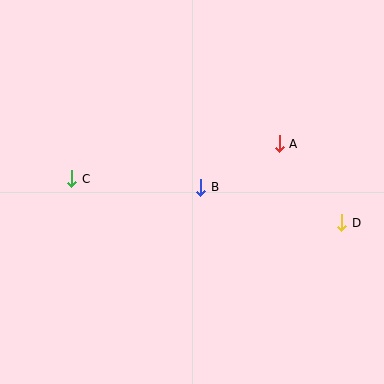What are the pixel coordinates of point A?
Point A is at (279, 144).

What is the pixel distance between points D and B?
The distance between D and B is 146 pixels.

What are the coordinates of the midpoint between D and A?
The midpoint between D and A is at (311, 183).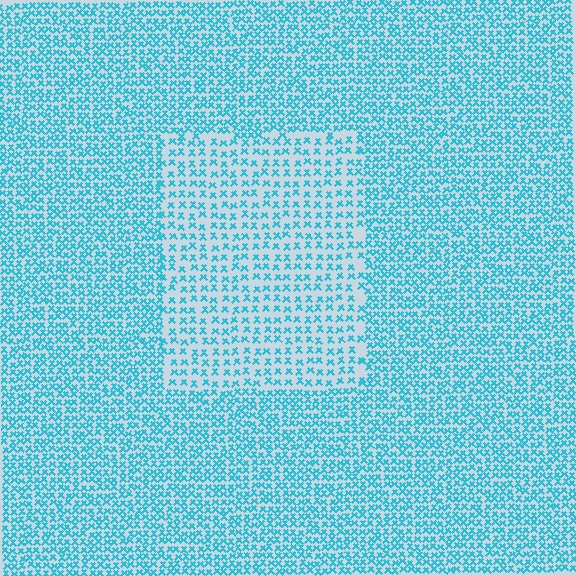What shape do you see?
I see a rectangle.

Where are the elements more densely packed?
The elements are more densely packed outside the rectangle boundary.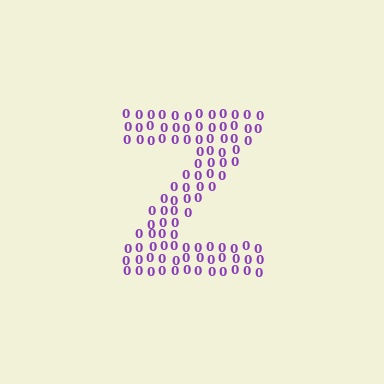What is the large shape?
The large shape is the letter Z.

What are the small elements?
The small elements are digit 0's.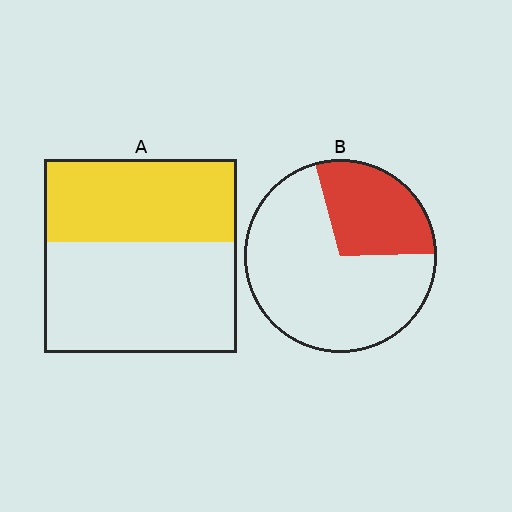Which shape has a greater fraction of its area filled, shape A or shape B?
Shape A.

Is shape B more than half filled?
No.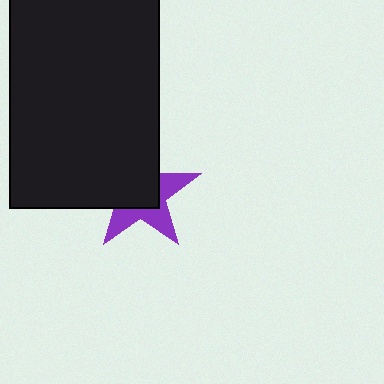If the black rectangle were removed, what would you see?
You would see the complete purple star.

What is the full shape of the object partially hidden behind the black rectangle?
The partially hidden object is a purple star.